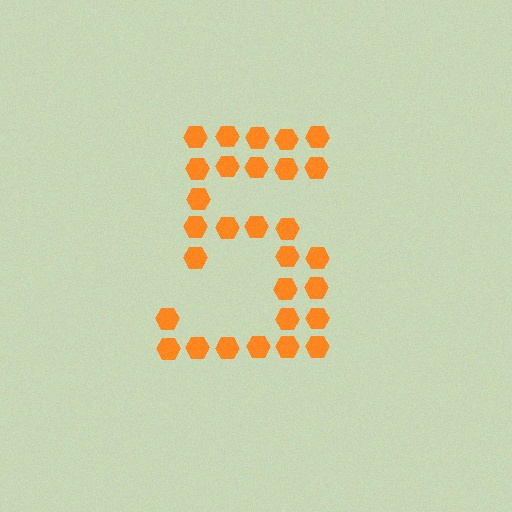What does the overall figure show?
The overall figure shows the digit 5.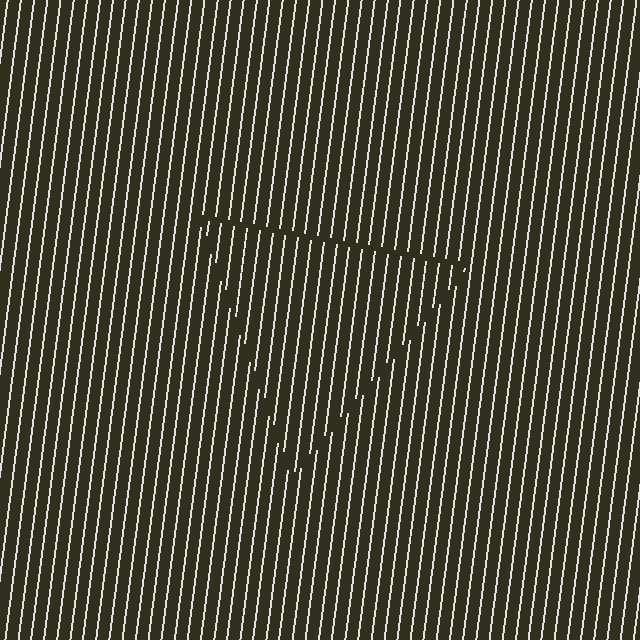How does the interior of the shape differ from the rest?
The interior of the shape contains the same grating, shifted by half a period — the contour is defined by the phase discontinuity where line-ends from the inner and outer gratings abut.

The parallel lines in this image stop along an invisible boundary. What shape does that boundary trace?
An illusory triangle. The interior of the shape contains the same grating, shifted by half a period — the contour is defined by the phase discontinuity where line-ends from the inner and outer gratings abut.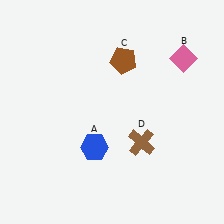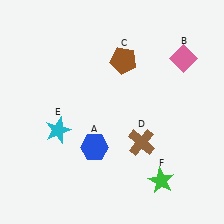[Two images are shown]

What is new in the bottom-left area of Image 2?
A cyan star (E) was added in the bottom-left area of Image 2.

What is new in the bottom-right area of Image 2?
A green star (F) was added in the bottom-right area of Image 2.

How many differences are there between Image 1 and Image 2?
There are 2 differences between the two images.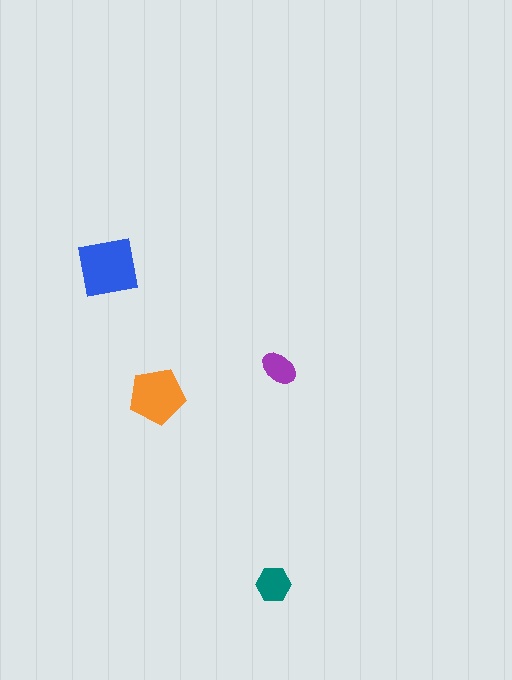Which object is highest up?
The blue square is topmost.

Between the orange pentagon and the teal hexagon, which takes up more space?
The orange pentagon.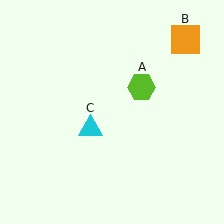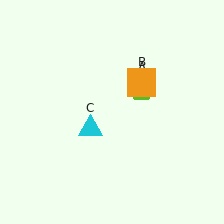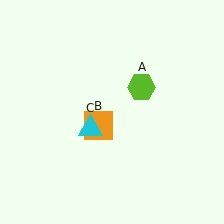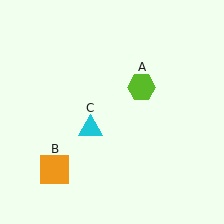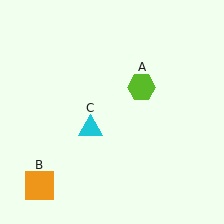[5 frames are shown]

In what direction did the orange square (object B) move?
The orange square (object B) moved down and to the left.